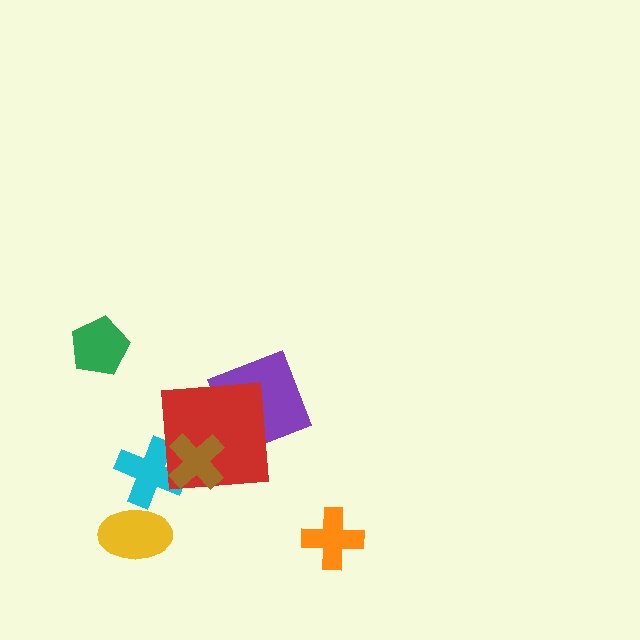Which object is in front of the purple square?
The red square is in front of the purple square.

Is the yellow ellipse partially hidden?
No, no other shape covers it.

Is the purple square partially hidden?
Yes, it is partially covered by another shape.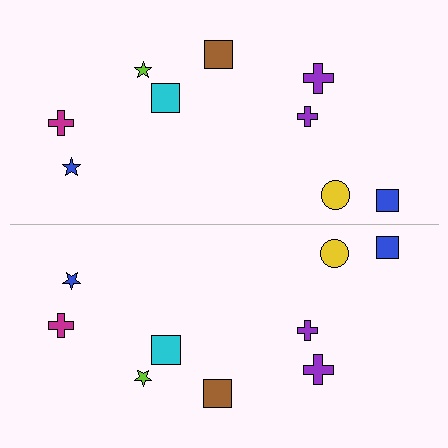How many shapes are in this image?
There are 18 shapes in this image.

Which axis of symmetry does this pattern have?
The pattern has a horizontal axis of symmetry running through the center of the image.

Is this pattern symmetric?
Yes, this pattern has bilateral (reflection) symmetry.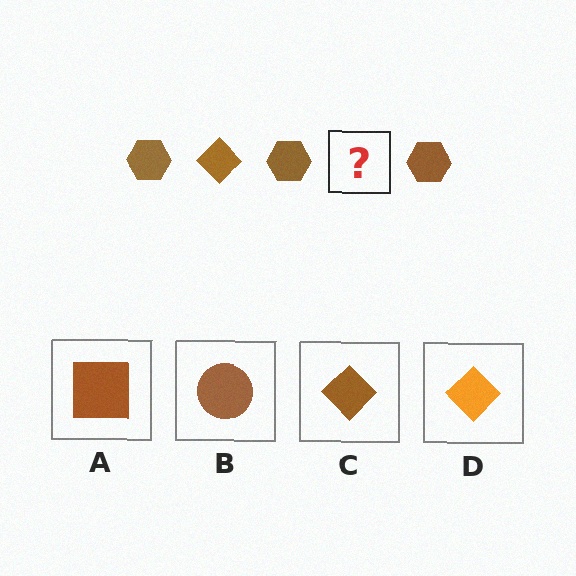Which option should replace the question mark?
Option C.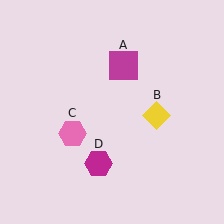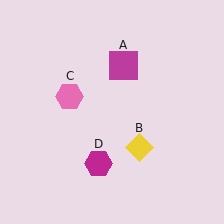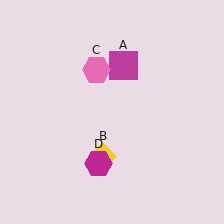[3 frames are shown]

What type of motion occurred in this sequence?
The yellow diamond (object B), pink hexagon (object C) rotated clockwise around the center of the scene.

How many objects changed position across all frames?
2 objects changed position: yellow diamond (object B), pink hexagon (object C).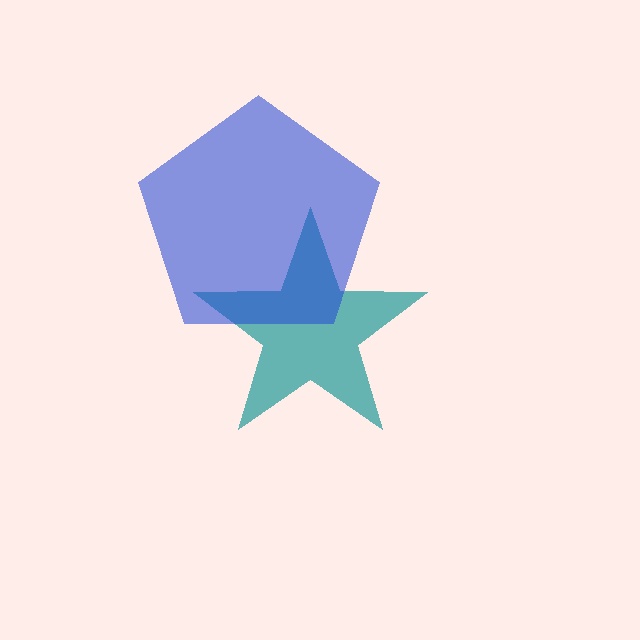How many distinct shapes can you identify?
There are 2 distinct shapes: a teal star, a blue pentagon.